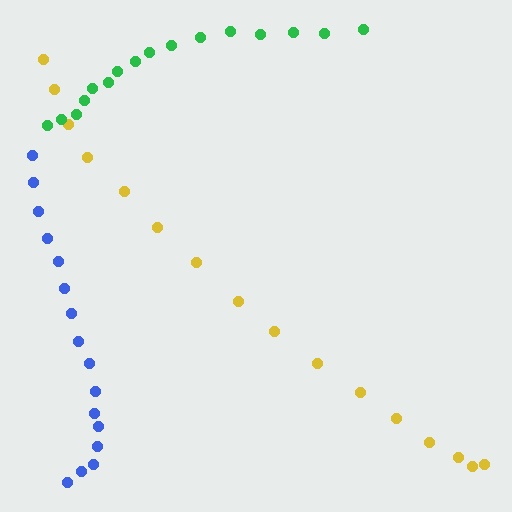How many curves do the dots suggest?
There are 3 distinct paths.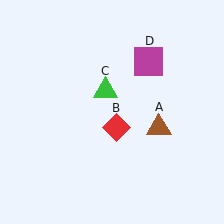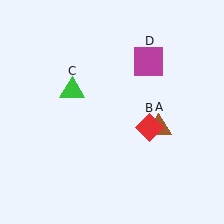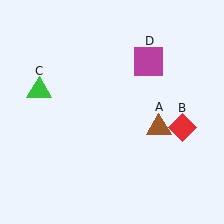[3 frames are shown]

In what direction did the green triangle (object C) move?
The green triangle (object C) moved left.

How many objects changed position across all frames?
2 objects changed position: red diamond (object B), green triangle (object C).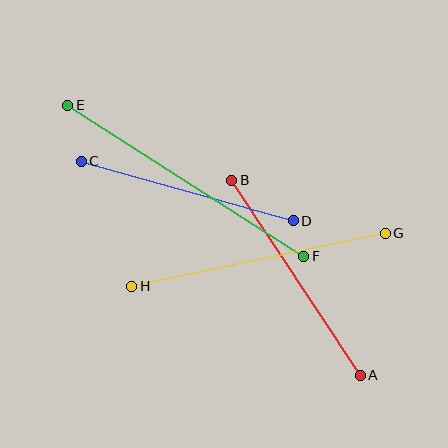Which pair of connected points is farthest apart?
Points E and F are farthest apart.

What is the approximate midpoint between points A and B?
The midpoint is at approximately (296, 278) pixels.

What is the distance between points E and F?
The distance is approximately 280 pixels.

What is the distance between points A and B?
The distance is approximately 233 pixels.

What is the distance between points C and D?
The distance is approximately 220 pixels.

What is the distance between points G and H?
The distance is approximately 259 pixels.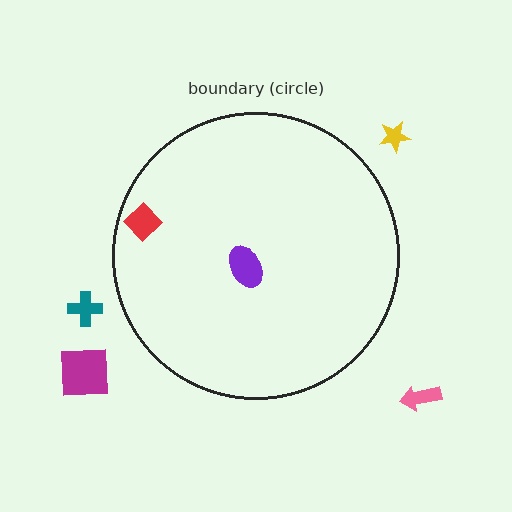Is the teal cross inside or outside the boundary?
Outside.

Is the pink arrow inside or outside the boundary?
Outside.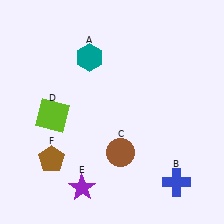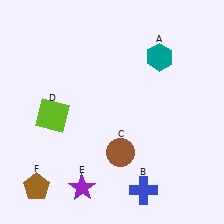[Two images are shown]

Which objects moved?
The objects that moved are: the teal hexagon (A), the blue cross (B), the brown pentagon (F).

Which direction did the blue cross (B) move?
The blue cross (B) moved left.